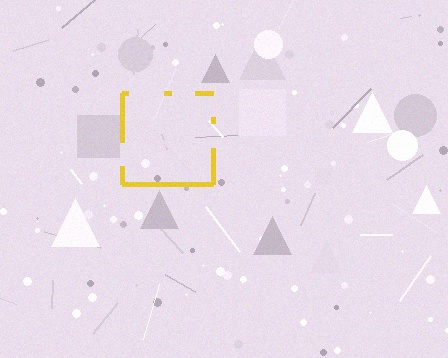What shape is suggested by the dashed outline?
The dashed outline suggests a square.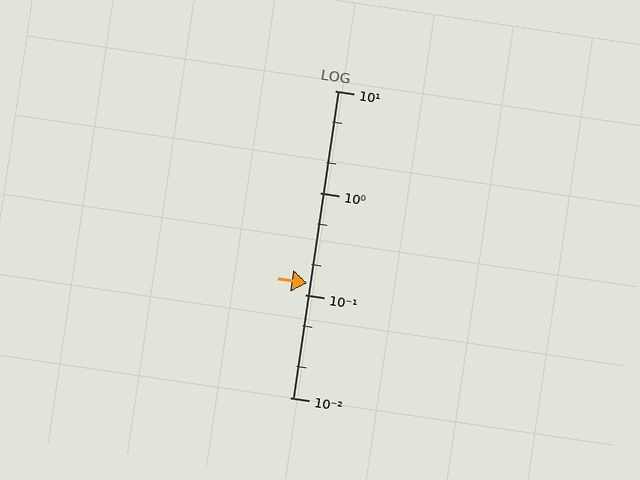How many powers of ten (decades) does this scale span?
The scale spans 3 decades, from 0.01 to 10.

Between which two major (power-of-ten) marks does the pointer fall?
The pointer is between 0.1 and 1.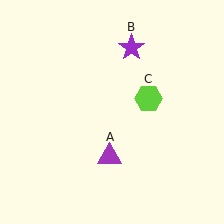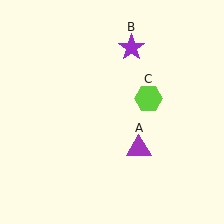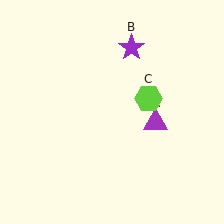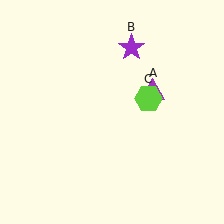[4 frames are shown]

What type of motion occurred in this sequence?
The purple triangle (object A) rotated counterclockwise around the center of the scene.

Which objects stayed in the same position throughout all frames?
Purple star (object B) and lime hexagon (object C) remained stationary.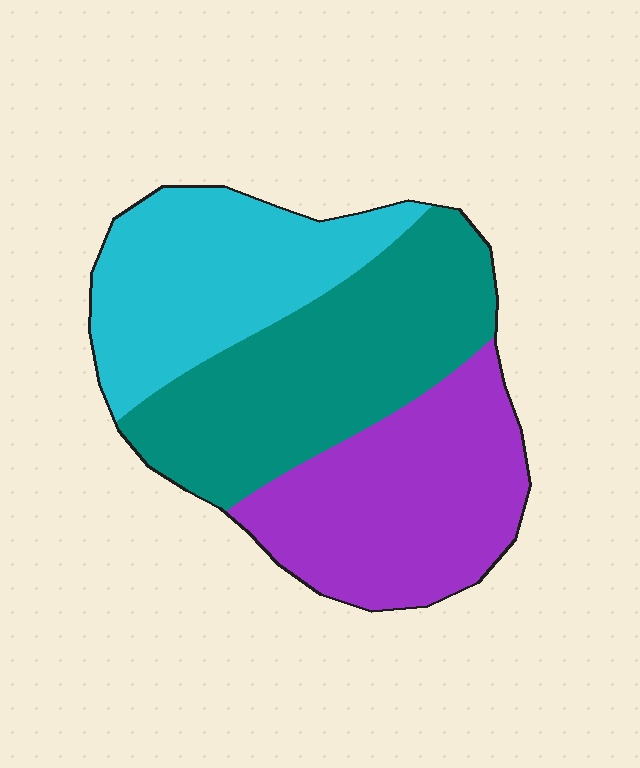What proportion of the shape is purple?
Purple takes up about one third (1/3) of the shape.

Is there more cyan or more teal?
Teal.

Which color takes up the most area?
Teal, at roughly 40%.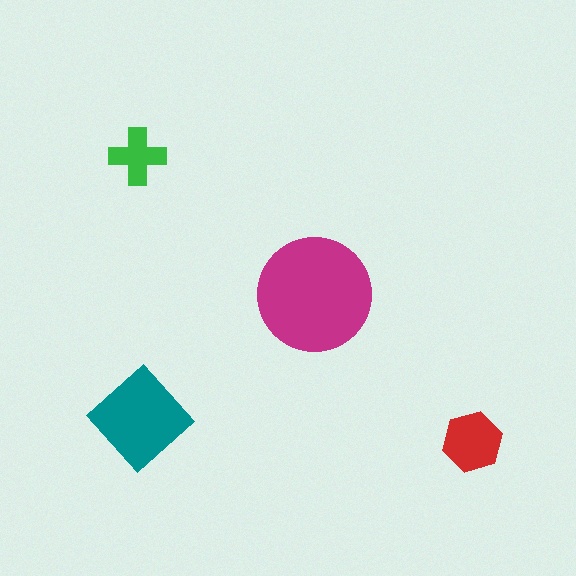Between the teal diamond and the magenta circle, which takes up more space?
The magenta circle.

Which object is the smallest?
The green cross.